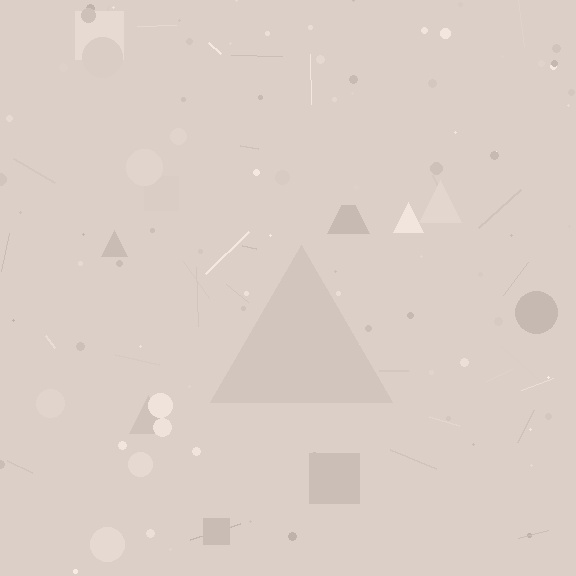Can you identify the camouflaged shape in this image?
The camouflaged shape is a triangle.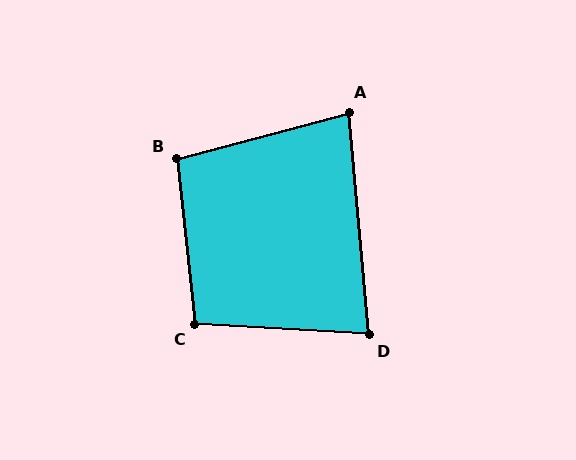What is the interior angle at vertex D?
Approximately 82 degrees (acute).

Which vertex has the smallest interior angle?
A, at approximately 80 degrees.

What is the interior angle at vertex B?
Approximately 98 degrees (obtuse).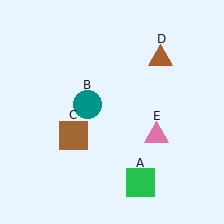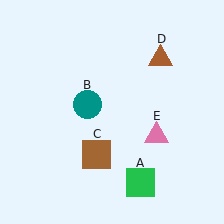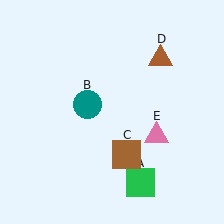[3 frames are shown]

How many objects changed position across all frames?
1 object changed position: brown square (object C).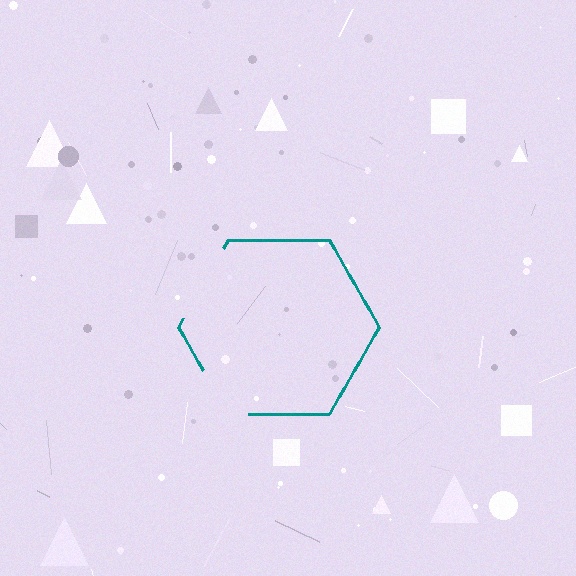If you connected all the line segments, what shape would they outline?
They would outline a hexagon.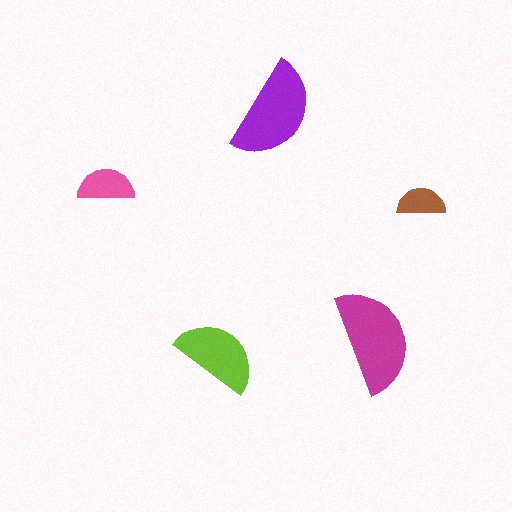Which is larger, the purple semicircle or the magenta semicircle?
The magenta one.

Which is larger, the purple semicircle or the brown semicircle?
The purple one.